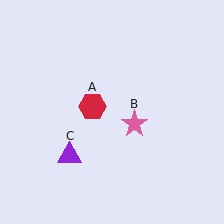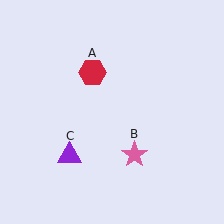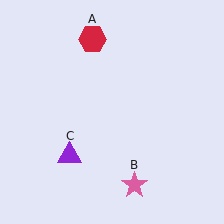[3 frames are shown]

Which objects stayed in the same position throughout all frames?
Purple triangle (object C) remained stationary.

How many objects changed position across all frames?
2 objects changed position: red hexagon (object A), pink star (object B).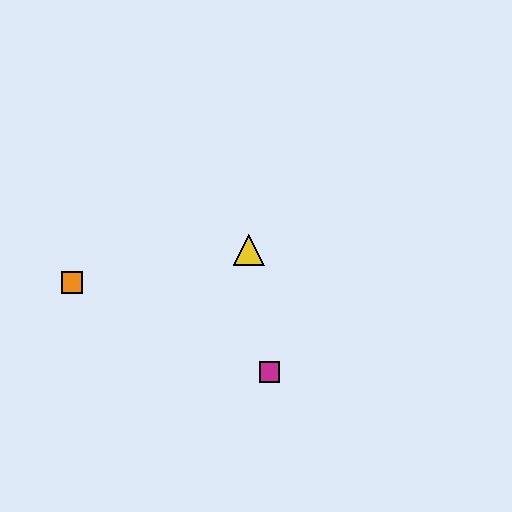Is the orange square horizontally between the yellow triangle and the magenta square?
No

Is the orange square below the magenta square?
No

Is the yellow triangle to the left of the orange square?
No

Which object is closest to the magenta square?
The yellow triangle is closest to the magenta square.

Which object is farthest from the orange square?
The magenta square is farthest from the orange square.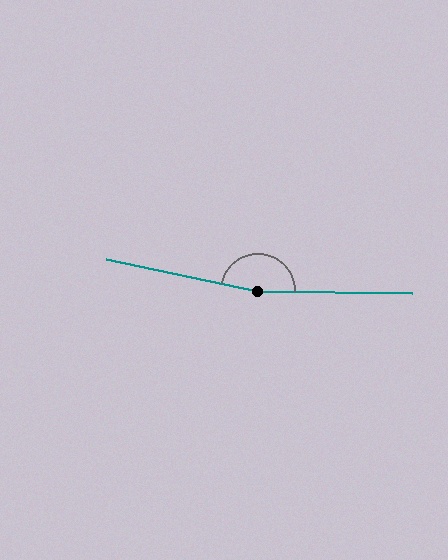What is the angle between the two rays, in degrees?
Approximately 169 degrees.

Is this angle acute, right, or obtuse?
It is obtuse.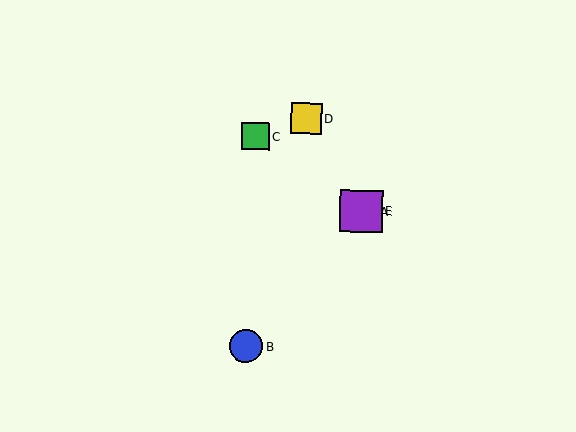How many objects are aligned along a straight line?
3 objects (A, B, E) are aligned along a straight line.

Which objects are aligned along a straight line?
Objects A, B, E are aligned along a straight line.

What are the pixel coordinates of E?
Object E is at (361, 211).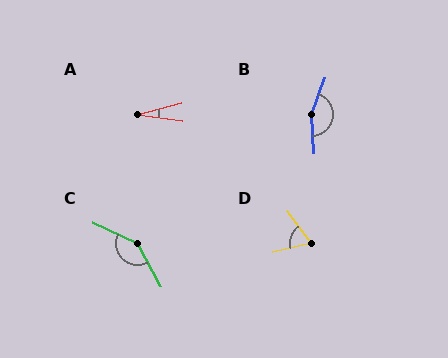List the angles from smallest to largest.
A (22°), D (67°), C (144°), B (157°).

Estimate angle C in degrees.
Approximately 144 degrees.